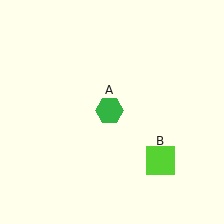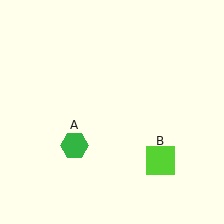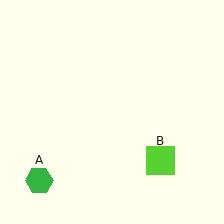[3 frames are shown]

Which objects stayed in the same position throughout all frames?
Lime square (object B) remained stationary.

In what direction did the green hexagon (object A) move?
The green hexagon (object A) moved down and to the left.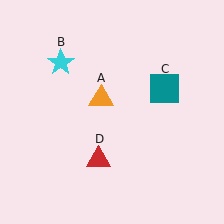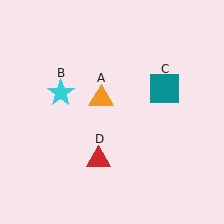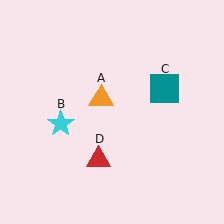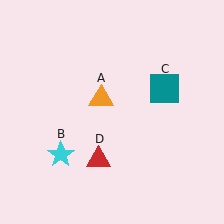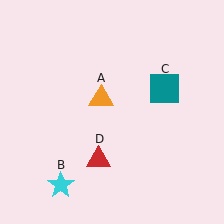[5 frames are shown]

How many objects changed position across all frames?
1 object changed position: cyan star (object B).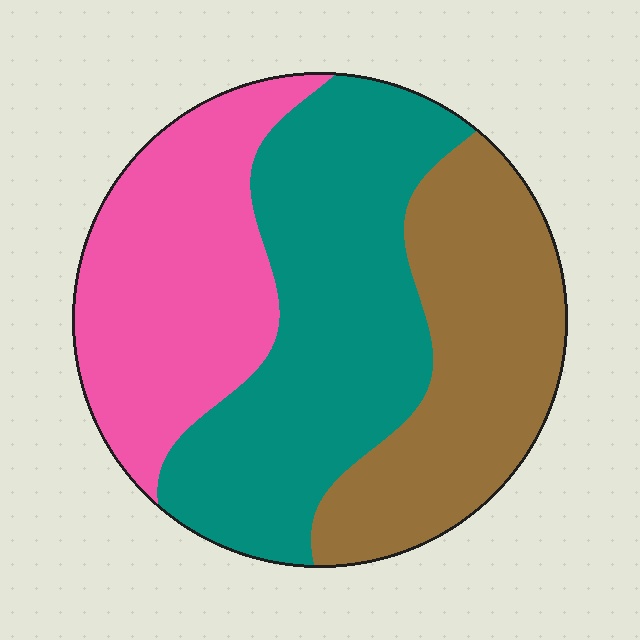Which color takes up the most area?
Teal, at roughly 40%.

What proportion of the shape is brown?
Brown covers about 30% of the shape.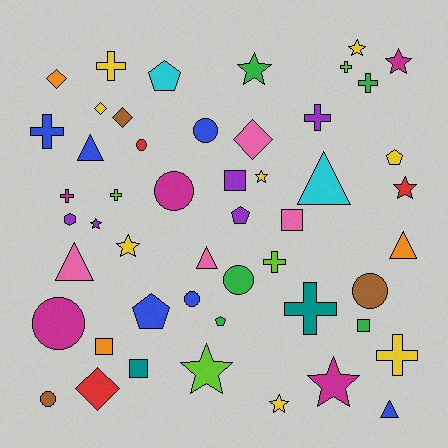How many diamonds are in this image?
There are 5 diamonds.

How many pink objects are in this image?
There are 4 pink objects.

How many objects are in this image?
There are 50 objects.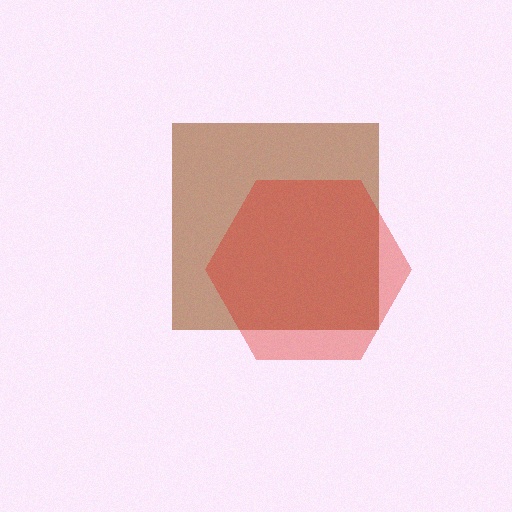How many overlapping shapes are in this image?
There are 2 overlapping shapes in the image.